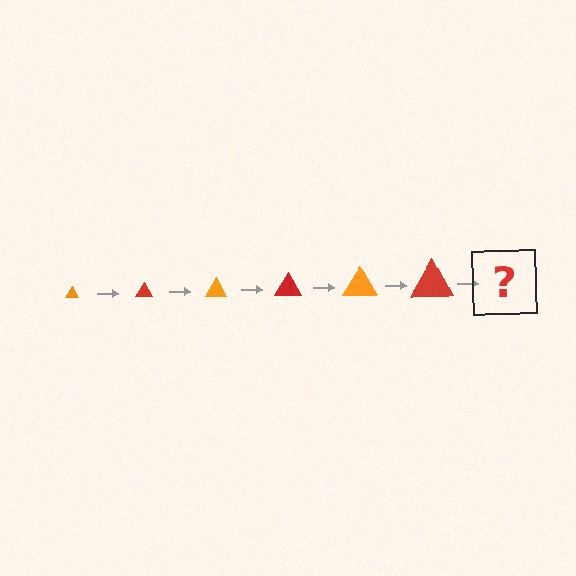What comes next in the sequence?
The next element should be an orange triangle, larger than the previous one.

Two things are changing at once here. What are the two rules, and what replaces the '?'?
The two rules are that the triangle grows larger each step and the color cycles through orange and red. The '?' should be an orange triangle, larger than the previous one.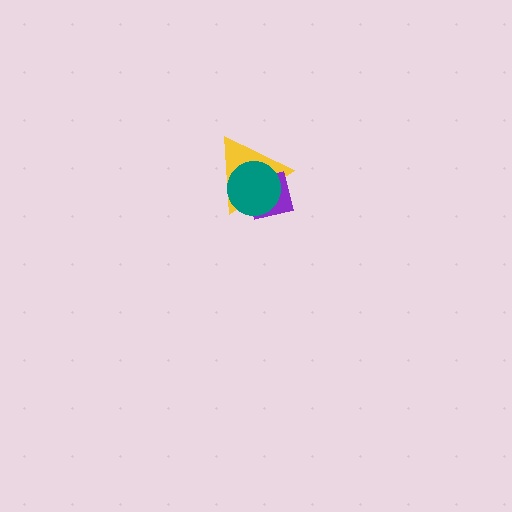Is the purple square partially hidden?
Yes, it is partially covered by another shape.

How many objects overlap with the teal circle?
2 objects overlap with the teal circle.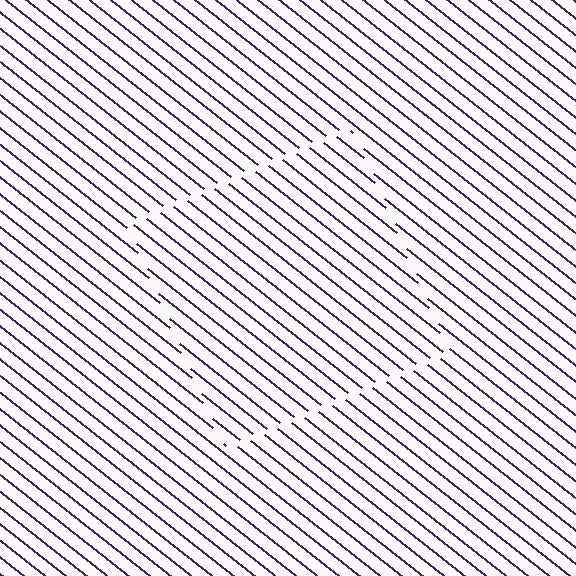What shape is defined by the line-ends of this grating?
An illusory square. The interior of the shape contains the same grating, shifted by half a period — the contour is defined by the phase discontinuity where line-ends from the inner and outer gratings abut.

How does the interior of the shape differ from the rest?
The interior of the shape contains the same grating, shifted by half a period — the contour is defined by the phase discontinuity where line-ends from the inner and outer gratings abut.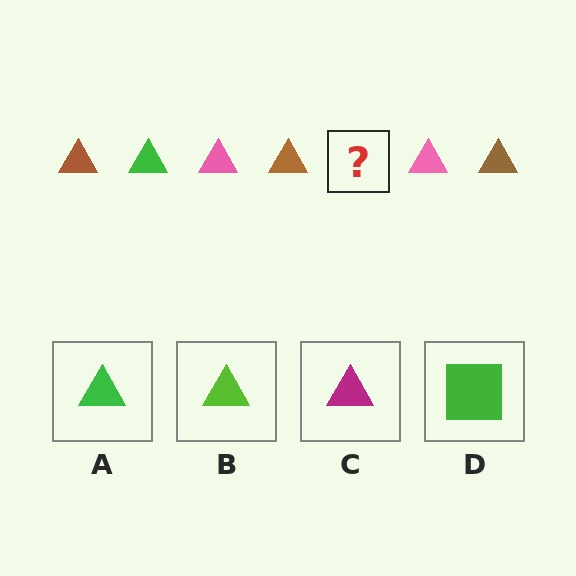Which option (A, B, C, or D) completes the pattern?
A.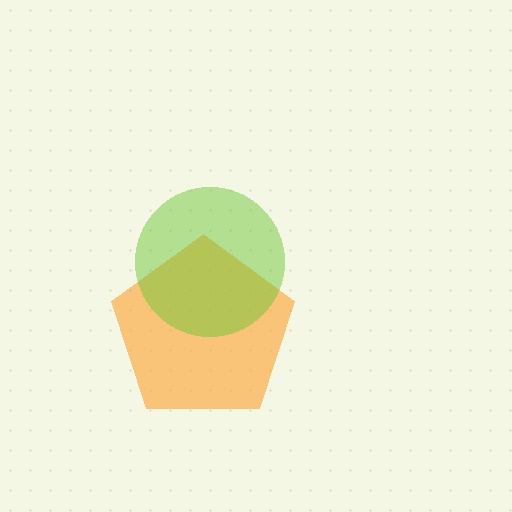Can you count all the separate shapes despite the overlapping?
Yes, there are 2 separate shapes.